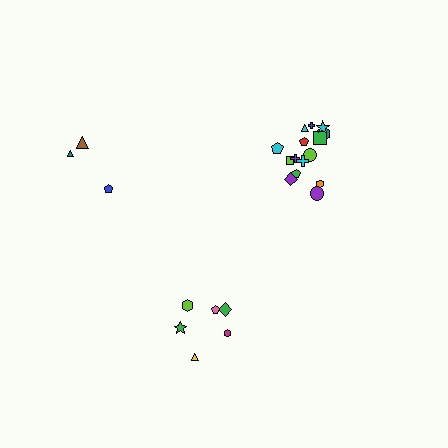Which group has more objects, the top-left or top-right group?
The top-right group.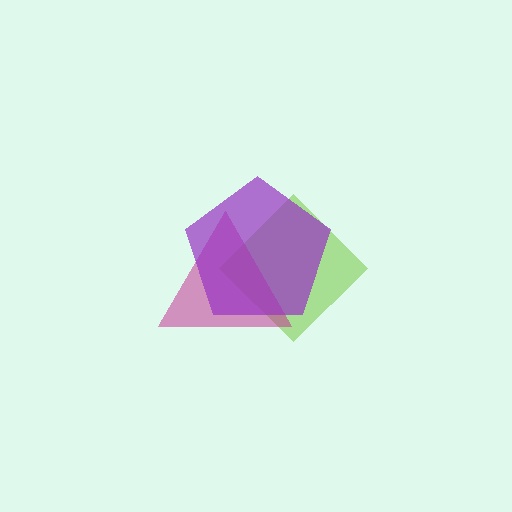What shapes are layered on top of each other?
The layered shapes are: a lime diamond, a magenta triangle, a purple pentagon.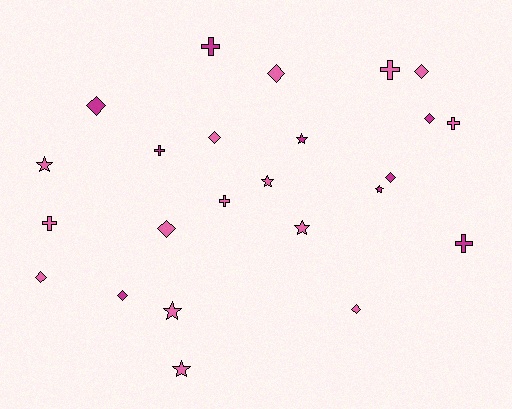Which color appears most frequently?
Pink, with 15 objects.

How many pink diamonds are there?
There are 6 pink diamonds.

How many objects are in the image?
There are 24 objects.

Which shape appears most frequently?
Diamond, with 10 objects.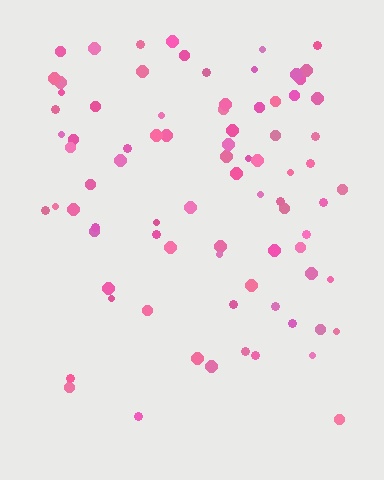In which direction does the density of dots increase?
From bottom to top, with the top side densest.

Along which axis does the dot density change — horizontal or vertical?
Vertical.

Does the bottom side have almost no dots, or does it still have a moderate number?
Still a moderate number, just noticeably fewer than the top.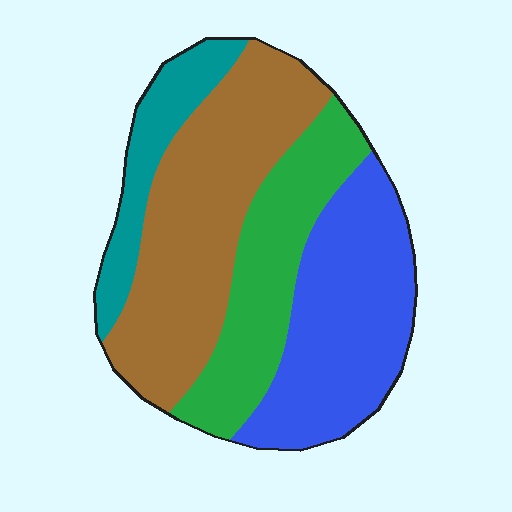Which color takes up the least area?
Teal, at roughly 10%.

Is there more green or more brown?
Brown.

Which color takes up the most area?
Brown, at roughly 35%.